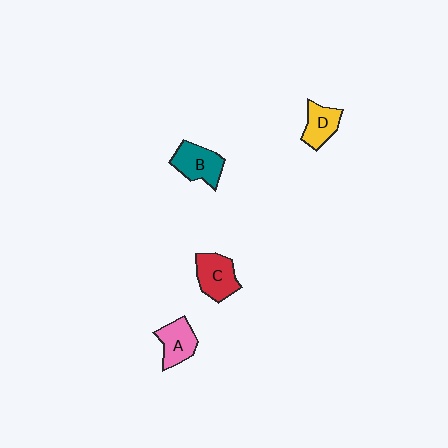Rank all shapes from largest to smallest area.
From largest to smallest: B (teal), C (red), A (pink), D (yellow).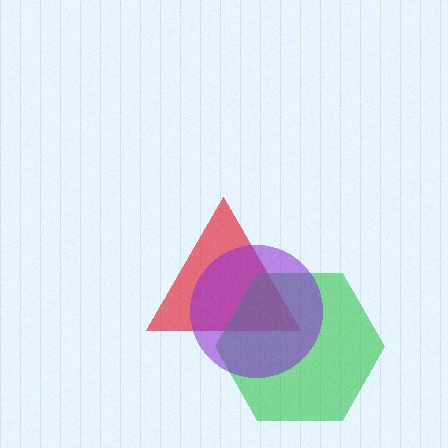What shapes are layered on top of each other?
The layered shapes are: a red triangle, a green hexagon, a purple circle.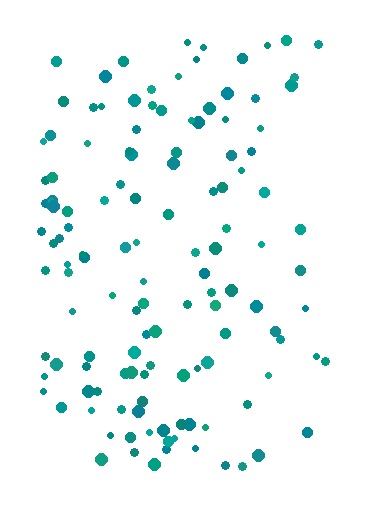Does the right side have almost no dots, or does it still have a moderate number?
Still a moderate number, just noticeably fewer than the left.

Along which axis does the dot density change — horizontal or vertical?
Horizontal.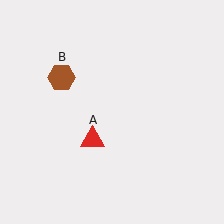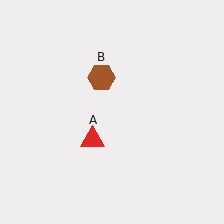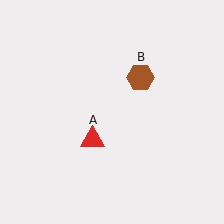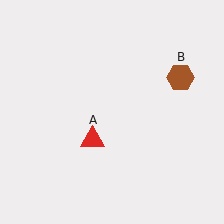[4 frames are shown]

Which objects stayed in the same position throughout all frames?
Red triangle (object A) remained stationary.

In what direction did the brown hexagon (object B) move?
The brown hexagon (object B) moved right.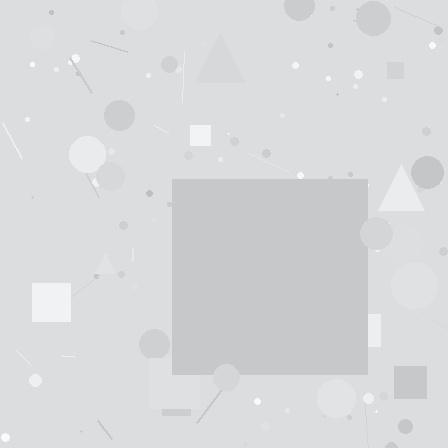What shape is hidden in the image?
A square is hidden in the image.